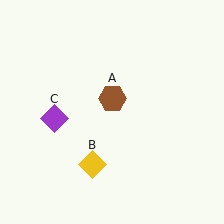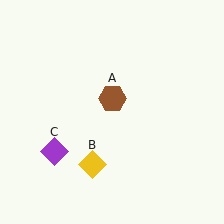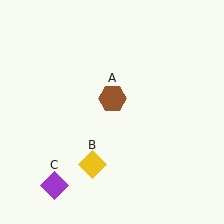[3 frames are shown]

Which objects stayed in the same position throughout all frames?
Brown hexagon (object A) and yellow diamond (object B) remained stationary.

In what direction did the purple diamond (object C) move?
The purple diamond (object C) moved down.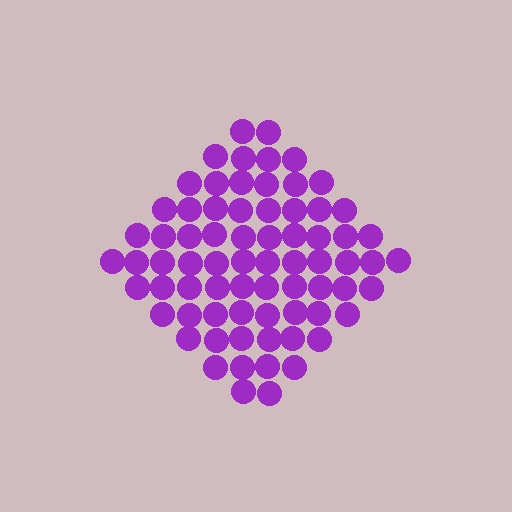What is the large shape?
The large shape is a diamond.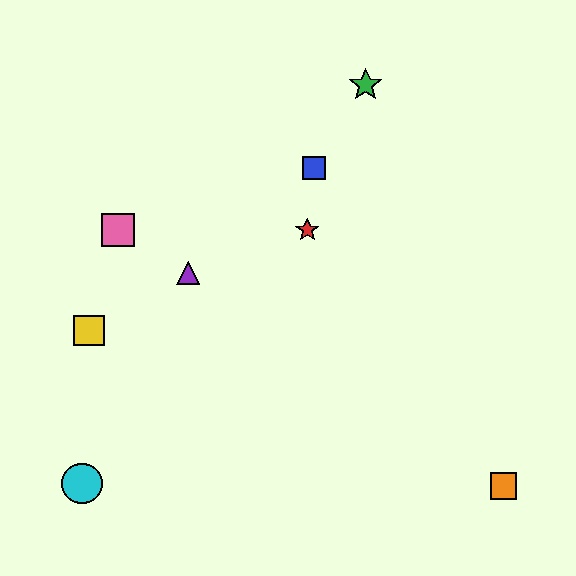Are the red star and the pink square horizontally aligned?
Yes, both are at y≈230.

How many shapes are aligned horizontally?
2 shapes (the red star, the pink square) are aligned horizontally.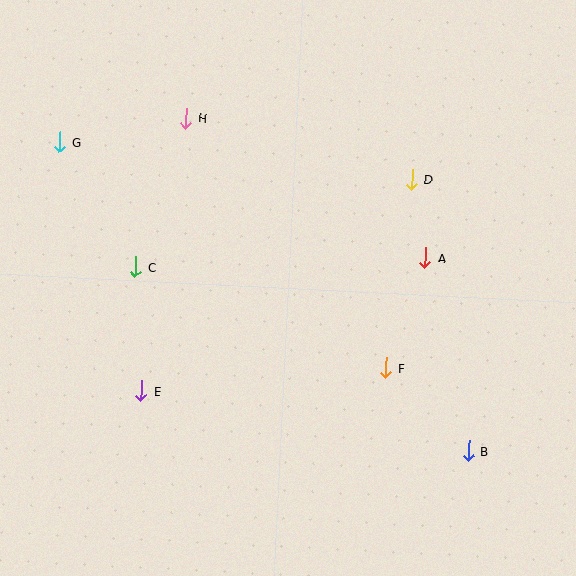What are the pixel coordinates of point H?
Point H is at (186, 118).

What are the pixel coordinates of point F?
Point F is at (386, 368).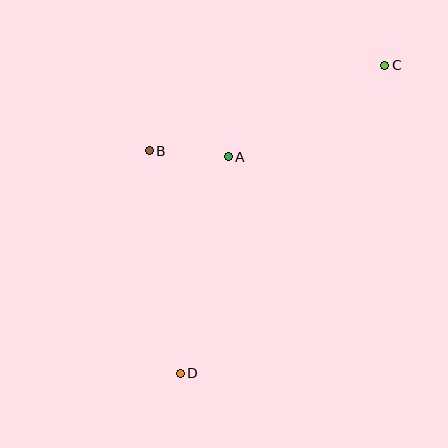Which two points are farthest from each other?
Points C and D are farthest from each other.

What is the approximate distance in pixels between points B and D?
The distance between B and D is approximately 225 pixels.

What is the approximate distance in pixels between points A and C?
The distance between A and C is approximately 181 pixels.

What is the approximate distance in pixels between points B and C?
The distance between B and C is approximately 251 pixels.